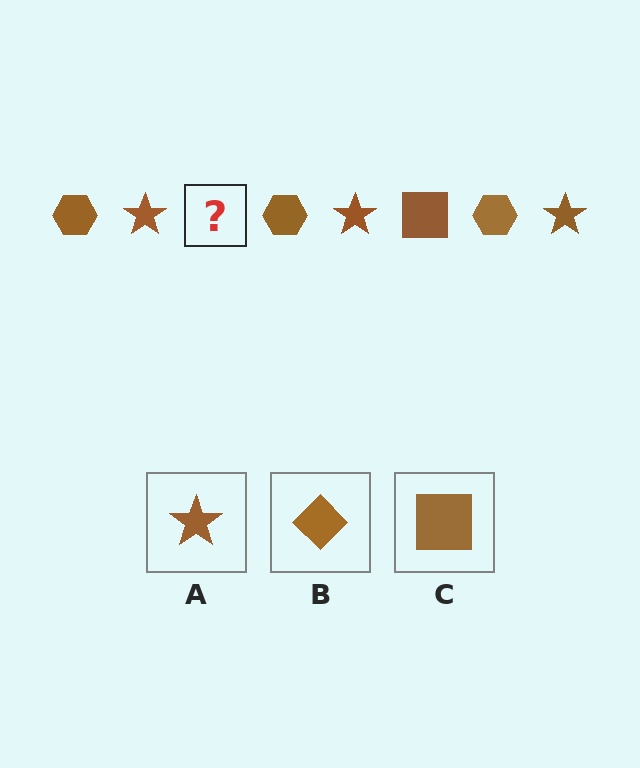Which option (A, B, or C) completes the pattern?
C.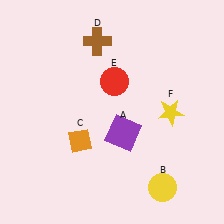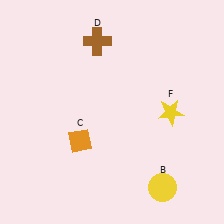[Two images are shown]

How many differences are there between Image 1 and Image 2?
There are 2 differences between the two images.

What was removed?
The red circle (E), the purple square (A) were removed in Image 2.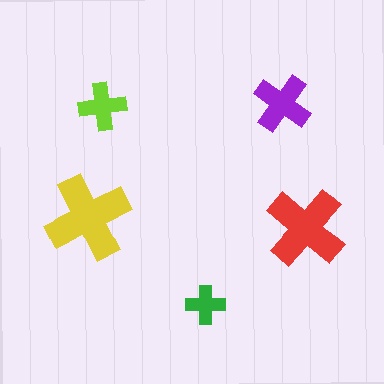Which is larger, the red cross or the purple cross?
The red one.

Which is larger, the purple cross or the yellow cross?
The yellow one.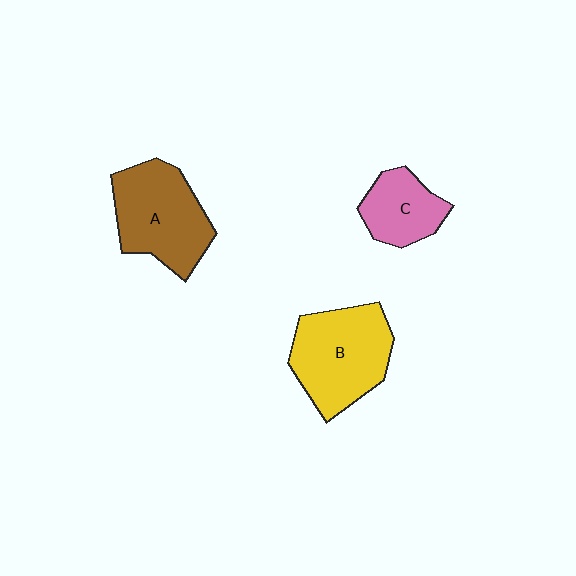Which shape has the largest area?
Shape B (yellow).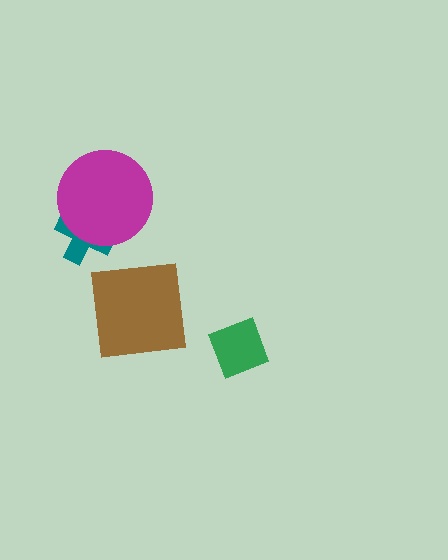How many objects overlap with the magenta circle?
1 object overlaps with the magenta circle.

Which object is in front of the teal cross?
The magenta circle is in front of the teal cross.